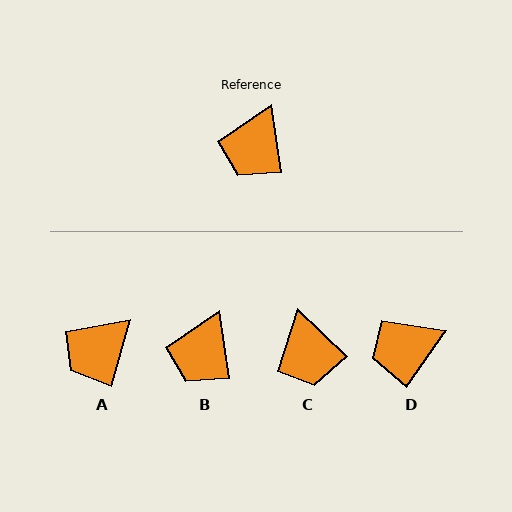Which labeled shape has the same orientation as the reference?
B.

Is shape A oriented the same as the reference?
No, it is off by about 24 degrees.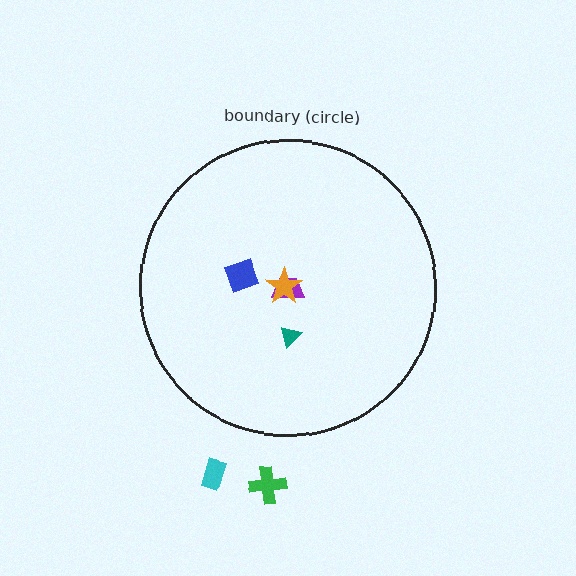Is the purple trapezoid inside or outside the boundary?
Inside.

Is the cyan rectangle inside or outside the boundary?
Outside.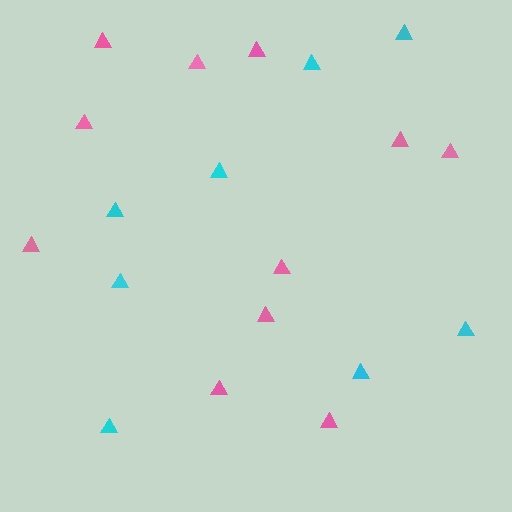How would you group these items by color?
There are 2 groups: one group of pink triangles (11) and one group of cyan triangles (8).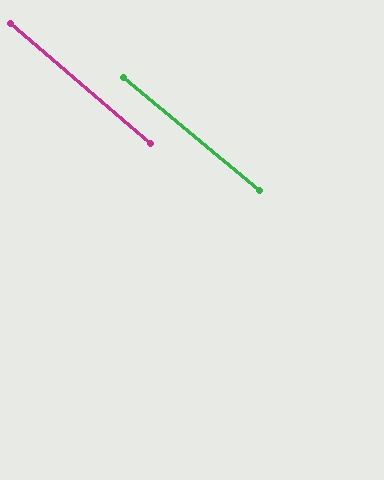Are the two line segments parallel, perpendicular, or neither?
Parallel — their directions differ by only 1.0°.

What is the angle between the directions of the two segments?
Approximately 1 degree.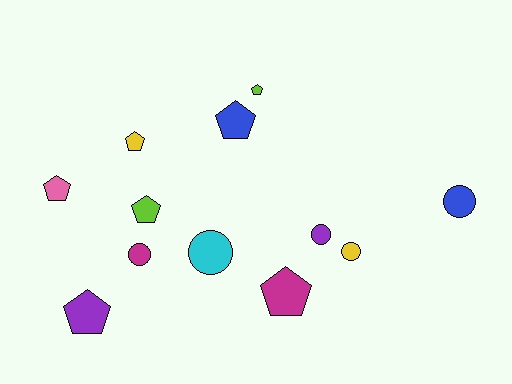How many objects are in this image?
There are 12 objects.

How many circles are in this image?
There are 5 circles.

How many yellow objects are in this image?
There are 2 yellow objects.